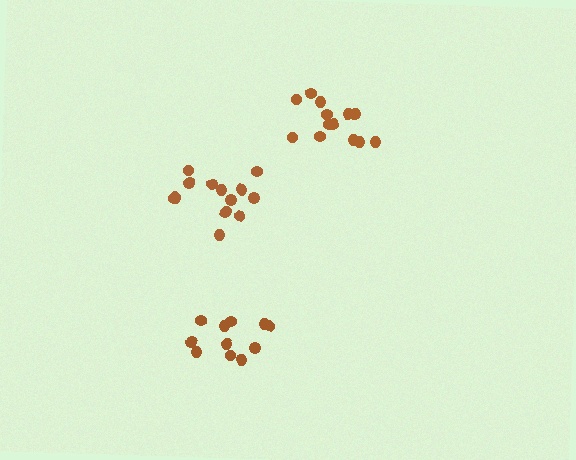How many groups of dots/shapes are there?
There are 3 groups.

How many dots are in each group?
Group 1: 11 dots, Group 2: 14 dots, Group 3: 13 dots (38 total).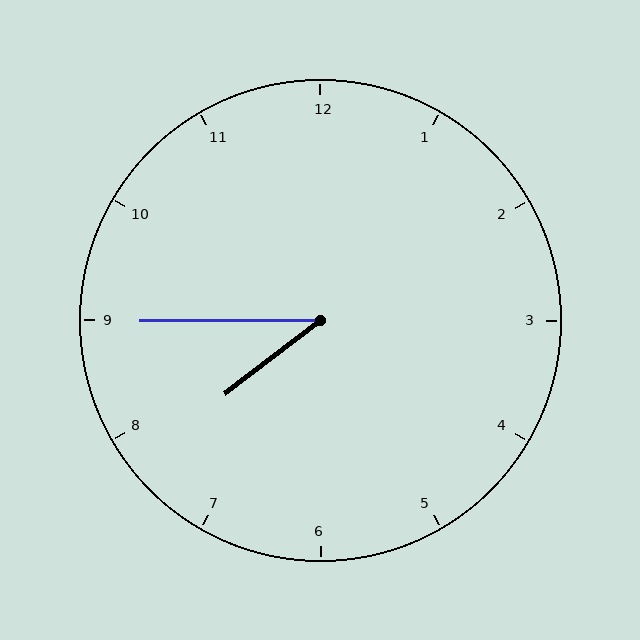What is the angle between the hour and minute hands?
Approximately 38 degrees.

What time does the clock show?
7:45.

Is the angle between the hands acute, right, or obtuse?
It is acute.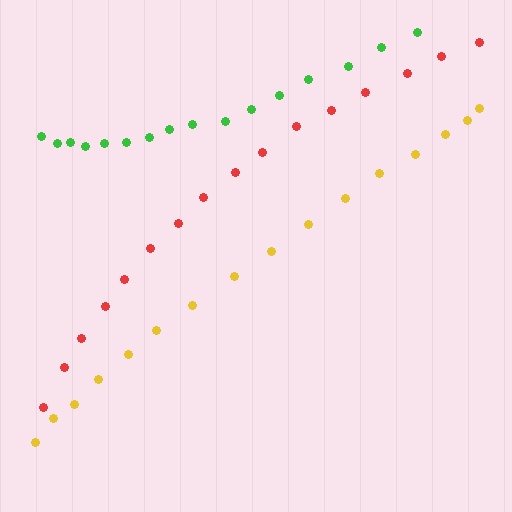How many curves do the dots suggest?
There are 3 distinct paths.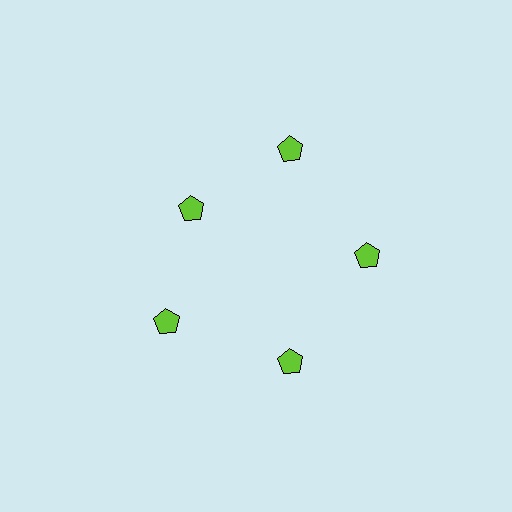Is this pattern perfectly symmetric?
No. The 5 lime pentagons are arranged in a ring, but one element near the 10 o'clock position is pulled inward toward the center, breaking the 5-fold rotational symmetry.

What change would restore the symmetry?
The symmetry would be restored by moving it outward, back onto the ring so that all 5 pentagons sit at equal angles and equal distance from the center.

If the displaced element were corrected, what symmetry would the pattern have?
It would have 5-fold rotational symmetry — the pattern would map onto itself every 72 degrees.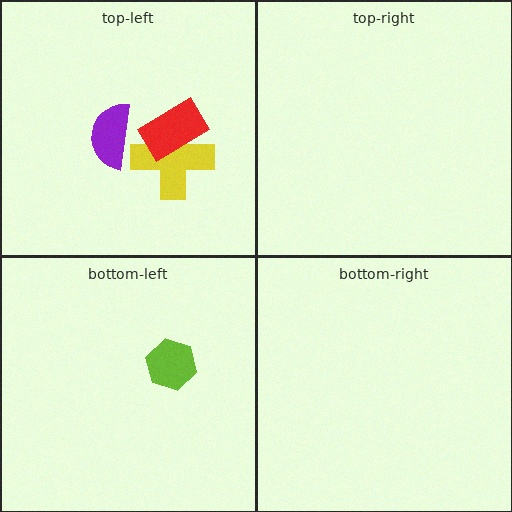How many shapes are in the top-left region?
3.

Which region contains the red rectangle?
The top-left region.